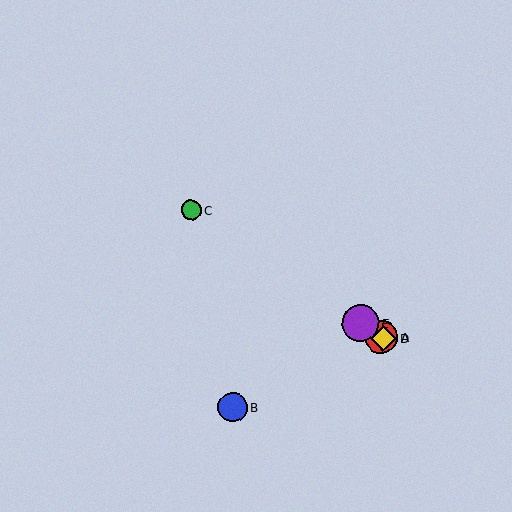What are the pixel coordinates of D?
Object D is at (383, 338).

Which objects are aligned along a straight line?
Objects A, C, D, E are aligned along a straight line.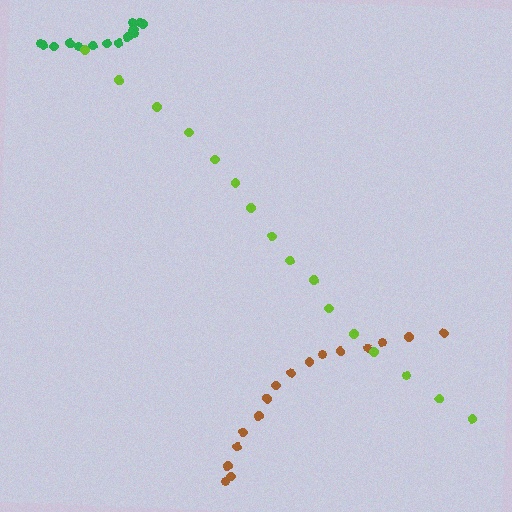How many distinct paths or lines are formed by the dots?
There are 3 distinct paths.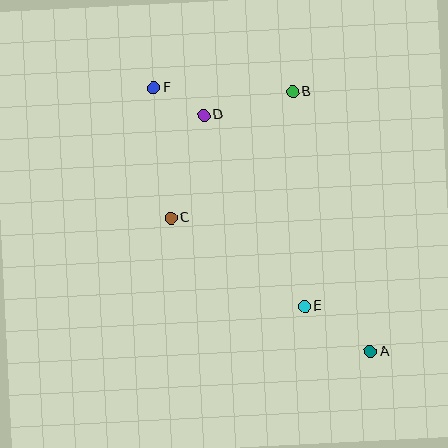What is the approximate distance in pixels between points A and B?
The distance between A and B is approximately 271 pixels.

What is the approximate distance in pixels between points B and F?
The distance between B and F is approximately 139 pixels.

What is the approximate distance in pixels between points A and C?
The distance between A and C is approximately 241 pixels.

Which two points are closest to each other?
Points D and F are closest to each other.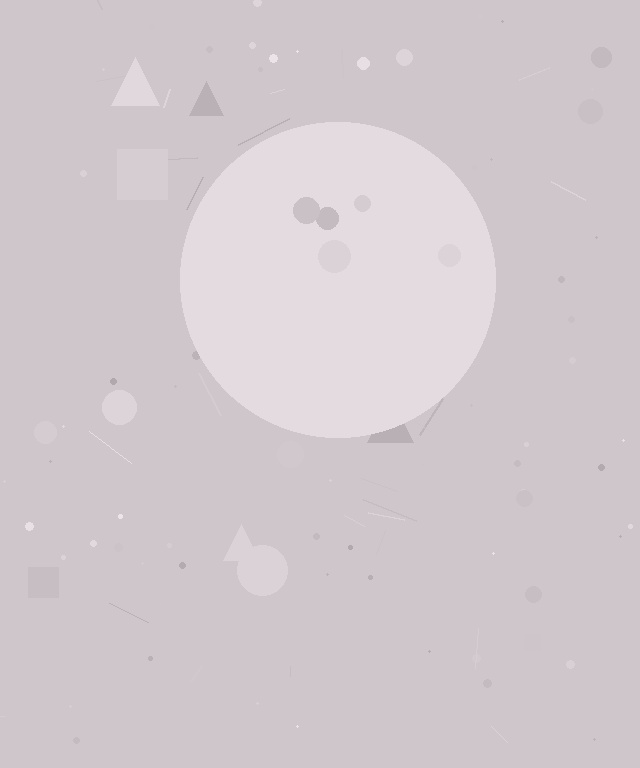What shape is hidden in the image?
A circle is hidden in the image.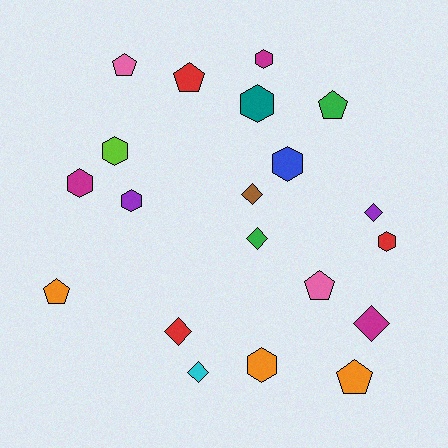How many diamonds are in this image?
There are 6 diamonds.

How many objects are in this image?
There are 20 objects.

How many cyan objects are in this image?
There is 1 cyan object.